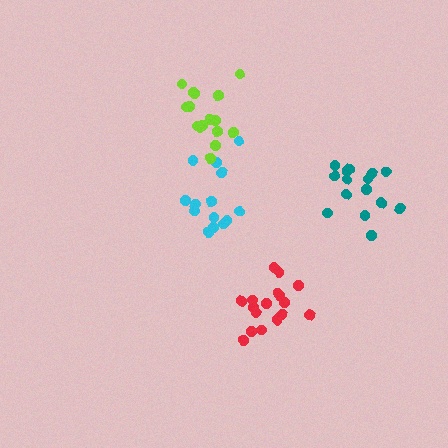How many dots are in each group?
Group 1: 14 dots, Group 2: 17 dots, Group 3: 15 dots, Group 4: 16 dots (62 total).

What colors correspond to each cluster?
The clusters are colored: cyan, red, teal, lime.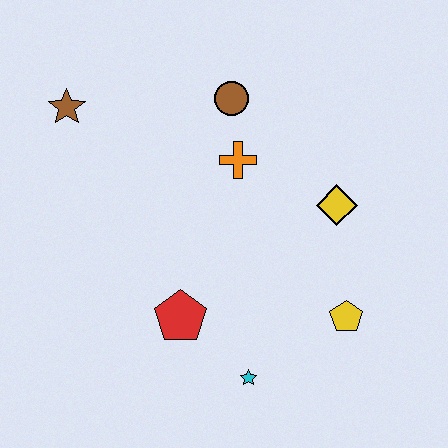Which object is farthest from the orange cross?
The cyan star is farthest from the orange cross.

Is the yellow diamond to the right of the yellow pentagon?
No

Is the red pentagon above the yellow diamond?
No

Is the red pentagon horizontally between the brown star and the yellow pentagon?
Yes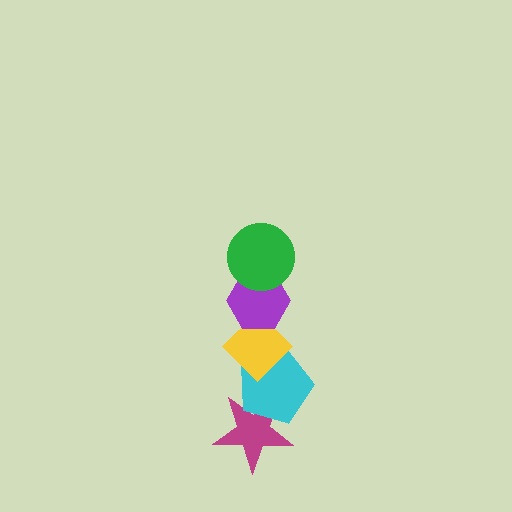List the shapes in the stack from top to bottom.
From top to bottom: the green circle, the purple hexagon, the yellow diamond, the cyan pentagon, the magenta star.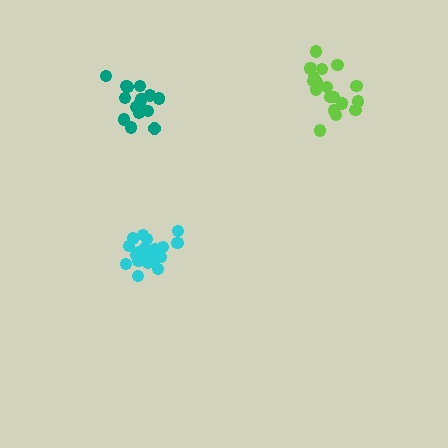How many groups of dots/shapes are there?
There are 3 groups.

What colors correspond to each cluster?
The clusters are colored: lime, cyan, teal.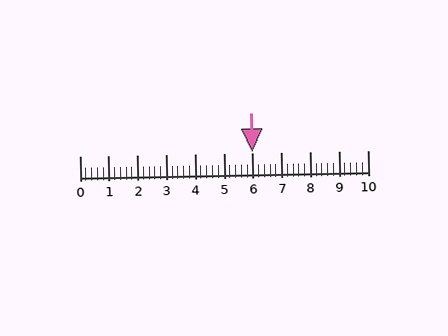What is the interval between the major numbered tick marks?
The major tick marks are spaced 1 units apart.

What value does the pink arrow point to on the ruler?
The pink arrow points to approximately 6.0.